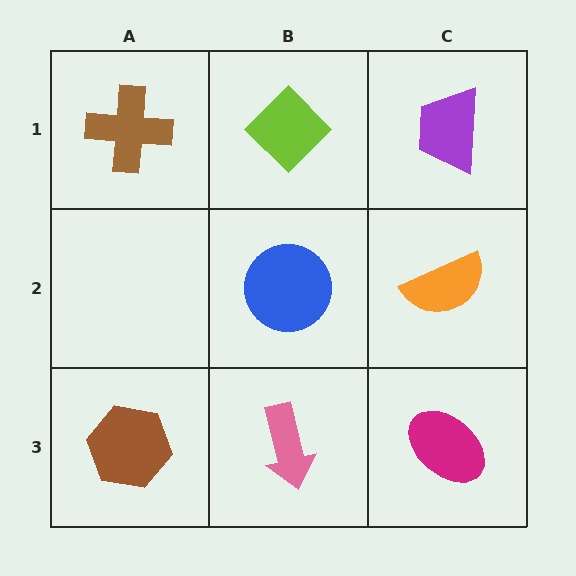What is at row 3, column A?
A brown hexagon.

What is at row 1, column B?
A lime diamond.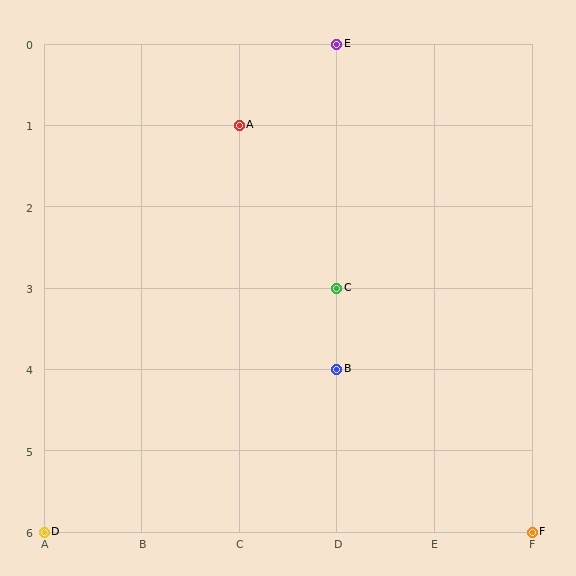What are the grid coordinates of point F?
Point F is at grid coordinates (F, 6).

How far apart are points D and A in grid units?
Points D and A are 2 columns and 5 rows apart (about 5.4 grid units diagonally).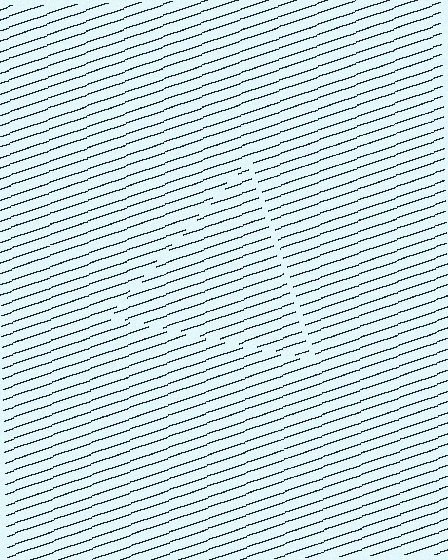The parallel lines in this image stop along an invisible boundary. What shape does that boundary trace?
An illusory triangle. The interior of the shape contains the same grating, shifted by half a period — the contour is defined by the phase discontinuity where line-ends from the inner and outer gratings abut.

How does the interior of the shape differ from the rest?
The interior of the shape contains the same grating, shifted by half a period — the contour is defined by the phase discontinuity where line-ends from the inner and outer gratings abut.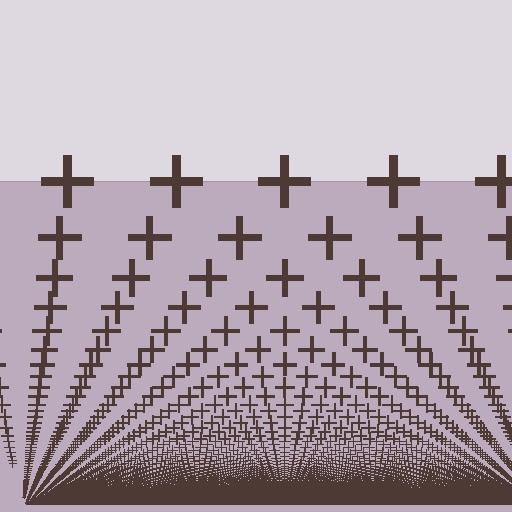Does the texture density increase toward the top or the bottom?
Density increases toward the bottom.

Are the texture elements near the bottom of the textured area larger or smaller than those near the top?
Smaller. The gradient is inverted — elements near the bottom are smaller and denser.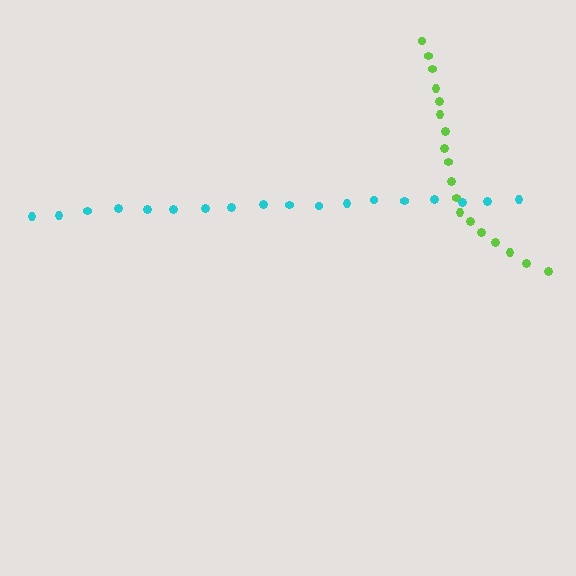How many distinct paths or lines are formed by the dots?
There are 2 distinct paths.